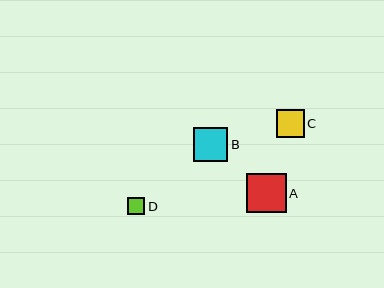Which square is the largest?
Square A is the largest with a size of approximately 40 pixels.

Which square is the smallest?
Square D is the smallest with a size of approximately 17 pixels.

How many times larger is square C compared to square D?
Square C is approximately 1.6 times the size of square D.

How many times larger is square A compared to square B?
Square A is approximately 1.2 times the size of square B.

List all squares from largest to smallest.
From largest to smallest: A, B, C, D.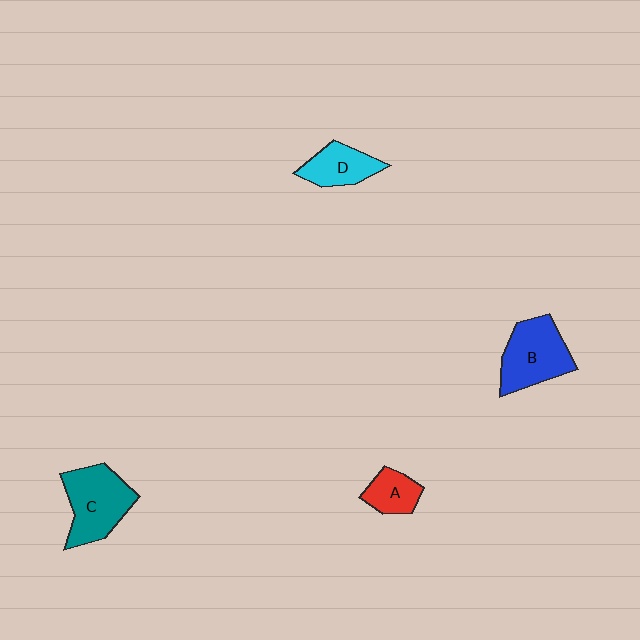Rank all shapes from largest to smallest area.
From largest to smallest: C (teal), B (blue), D (cyan), A (red).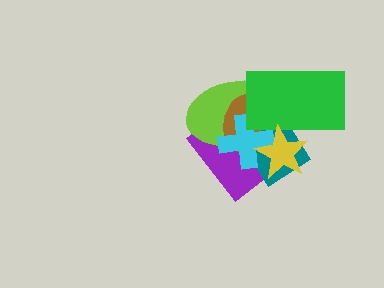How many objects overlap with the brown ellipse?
6 objects overlap with the brown ellipse.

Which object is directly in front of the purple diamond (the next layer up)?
The lime ellipse is directly in front of the purple diamond.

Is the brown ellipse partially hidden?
Yes, it is partially covered by another shape.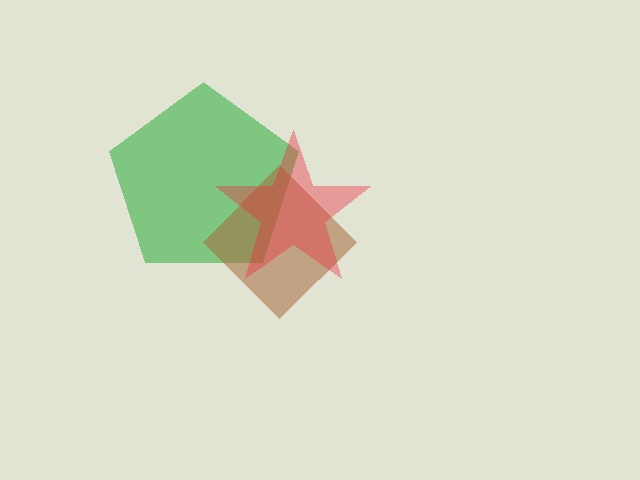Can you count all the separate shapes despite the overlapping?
Yes, there are 3 separate shapes.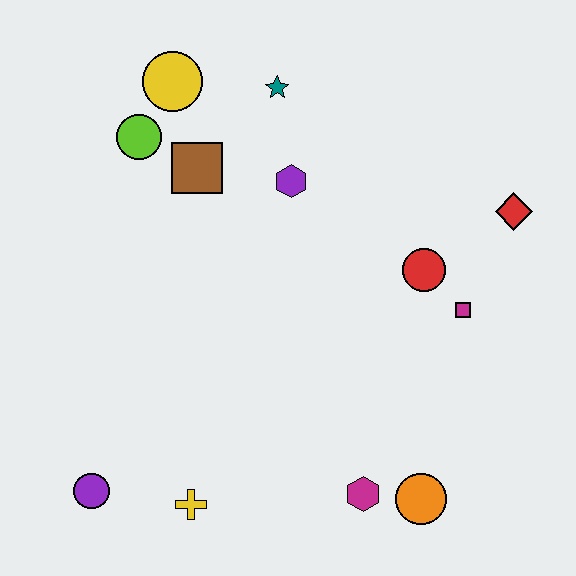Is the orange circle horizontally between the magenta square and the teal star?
Yes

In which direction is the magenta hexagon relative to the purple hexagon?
The magenta hexagon is below the purple hexagon.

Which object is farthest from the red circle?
The purple circle is farthest from the red circle.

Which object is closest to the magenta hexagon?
The orange circle is closest to the magenta hexagon.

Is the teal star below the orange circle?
No